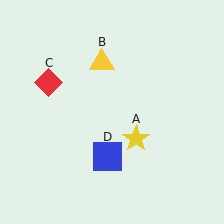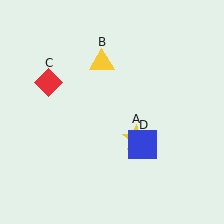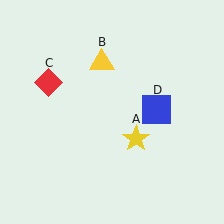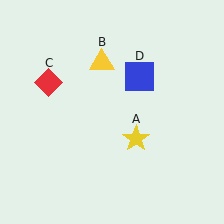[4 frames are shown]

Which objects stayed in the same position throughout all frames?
Yellow star (object A) and yellow triangle (object B) and red diamond (object C) remained stationary.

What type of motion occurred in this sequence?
The blue square (object D) rotated counterclockwise around the center of the scene.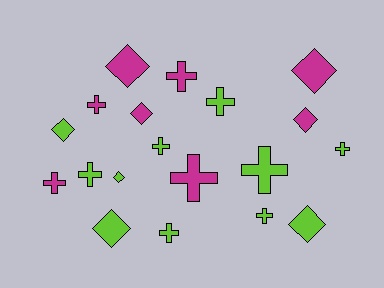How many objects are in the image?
There are 19 objects.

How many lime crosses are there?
There are 7 lime crosses.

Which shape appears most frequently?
Cross, with 11 objects.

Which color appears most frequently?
Lime, with 11 objects.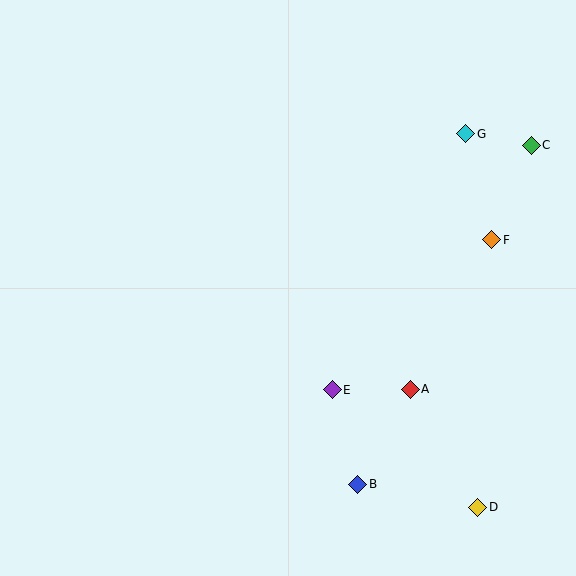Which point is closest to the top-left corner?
Point G is closest to the top-left corner.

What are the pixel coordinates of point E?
Point E is at (332, 390).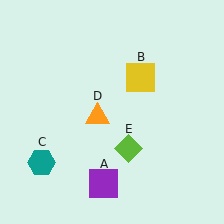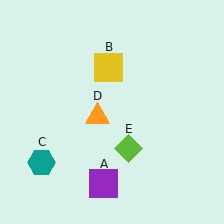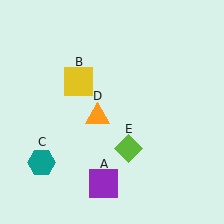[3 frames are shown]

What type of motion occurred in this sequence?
The yellow square (object B) rotated counterclockwise around the center of the scene.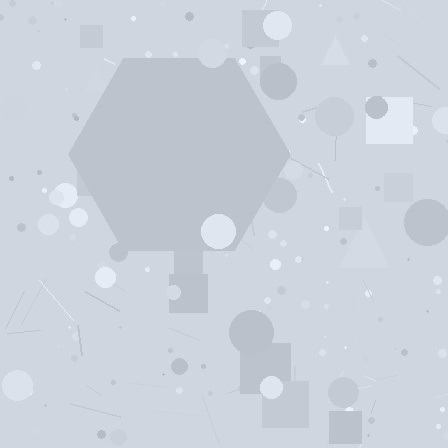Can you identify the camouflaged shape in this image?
The camouflaged shape is a hexagon.